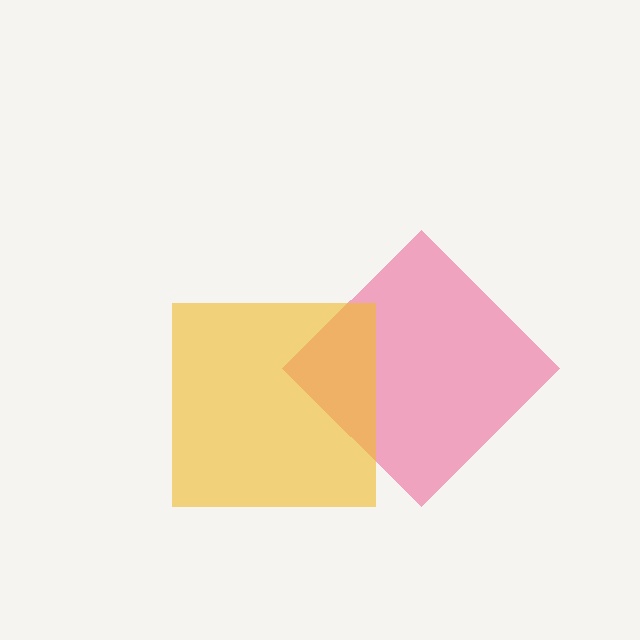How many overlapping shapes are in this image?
There are 2 overlapping shapes in the image.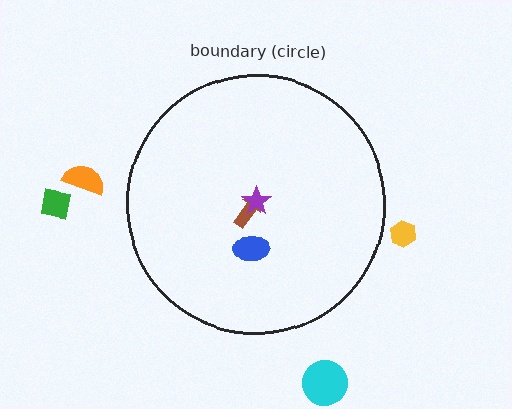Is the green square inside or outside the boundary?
Outside.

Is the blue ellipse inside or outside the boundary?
Inside.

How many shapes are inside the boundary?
3 inside, 4 outside.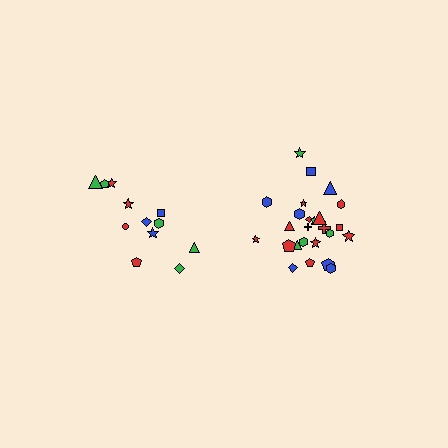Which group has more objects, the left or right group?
The right group.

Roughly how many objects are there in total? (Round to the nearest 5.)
Roughly 35 objects in total.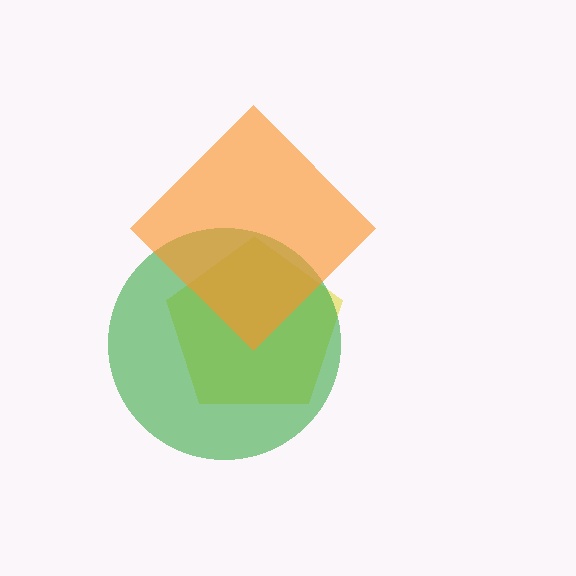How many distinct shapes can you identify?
There are 3 distinct shapes: a yellow pentagon, a green circle, an orange diamond.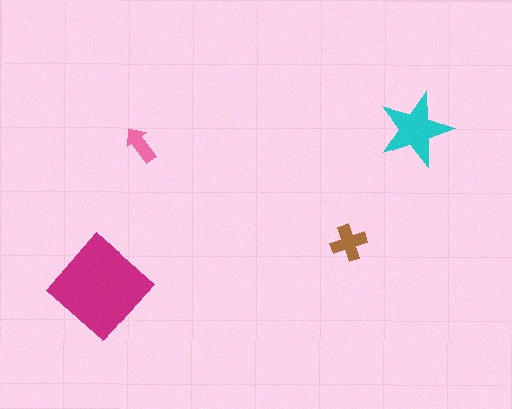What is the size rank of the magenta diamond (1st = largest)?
1st.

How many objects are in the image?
There are 4 objects in the image.